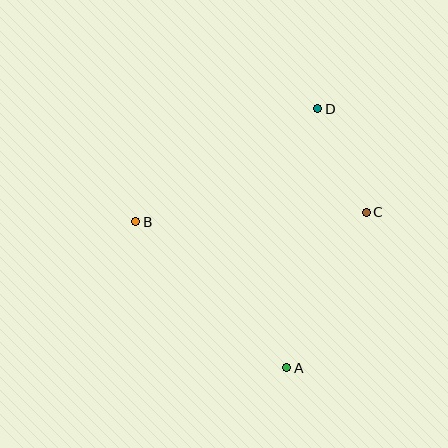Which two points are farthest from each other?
Points A and D are farthest from each other.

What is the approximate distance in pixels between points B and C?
The distance between B and C is approximately 230 pixels.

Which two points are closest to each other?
Points C and D are closest to each other.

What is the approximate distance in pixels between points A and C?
The distance between A and C is approximately 175 pixels.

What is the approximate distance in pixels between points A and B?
The distance between A and B is approximately 210 pixels.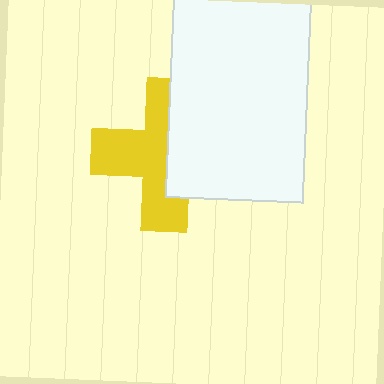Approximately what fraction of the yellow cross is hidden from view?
Roughly 44% of the yellow cross is hidden behind the white rectangle.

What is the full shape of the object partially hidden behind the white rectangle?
The partially hidden object is a yellow cross.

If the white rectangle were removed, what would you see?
You would see the complete yellow cross.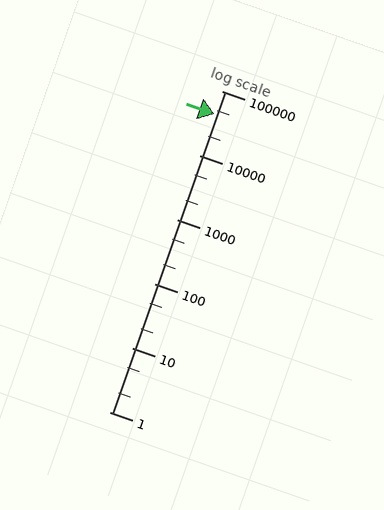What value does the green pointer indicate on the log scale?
The pointer indicates approximately 44000.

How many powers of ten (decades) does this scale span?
The scale spans 5 decades, from 1 to 100000.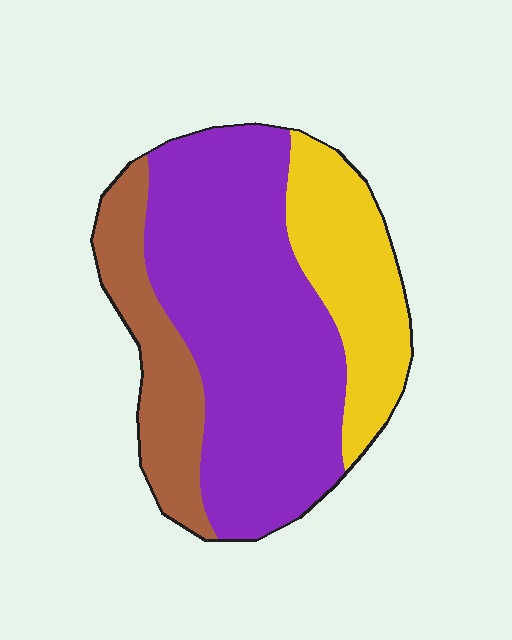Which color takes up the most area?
Purple, at roughly 60%.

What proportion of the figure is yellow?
Yellow takes up about one quarter (1/4) of the figure.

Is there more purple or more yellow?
Purple.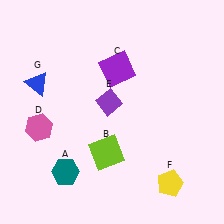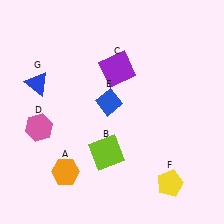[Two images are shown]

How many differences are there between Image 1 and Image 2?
There are 2 differences between the two images.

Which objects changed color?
A changed from teal to orange. E changed from purple to blue.